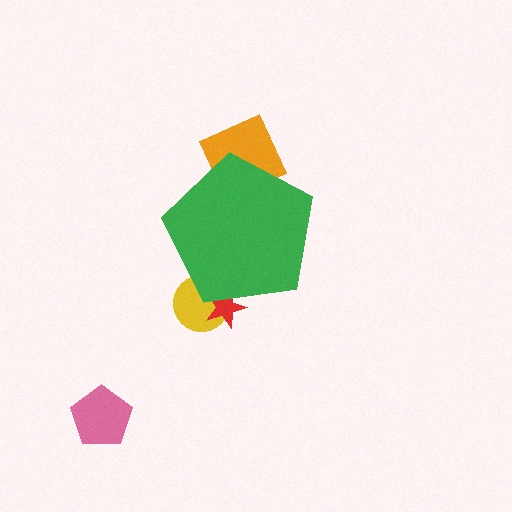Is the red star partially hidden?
Yes, the red star is partially hidden behind the green pentagon.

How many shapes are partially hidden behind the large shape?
3 shapes are partially hidden.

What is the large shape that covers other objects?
A green pentagon.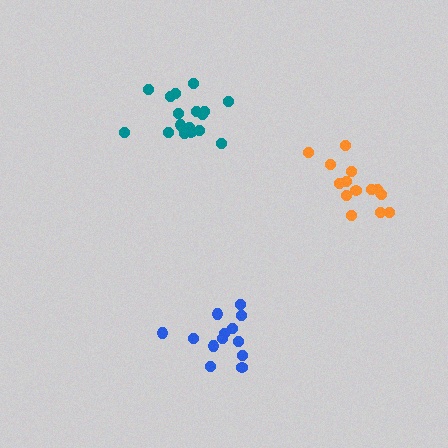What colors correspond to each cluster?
The clusters are colored: blue, teal, orange.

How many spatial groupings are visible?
There are 3 spatial groupings.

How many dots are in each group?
Group 1: 13 dots, Group 2: 17 dots, Group 3: 15 dots (45 total).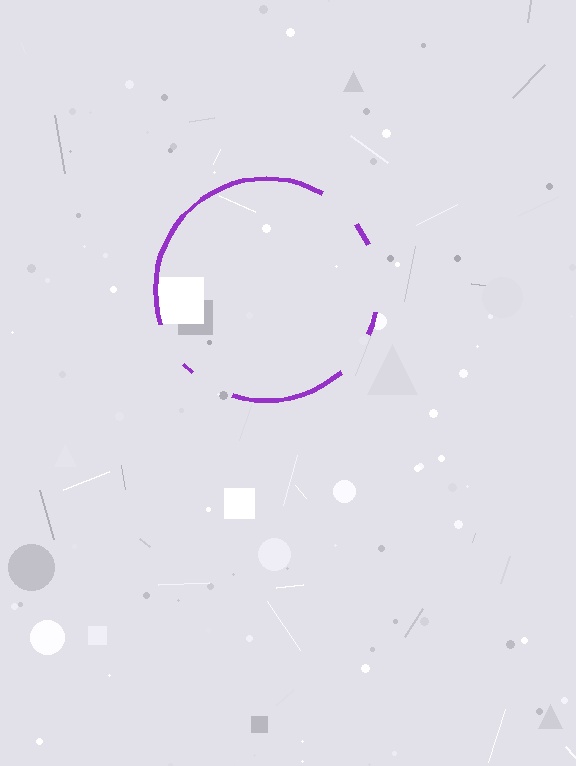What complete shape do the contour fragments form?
The contour fragments form a circle.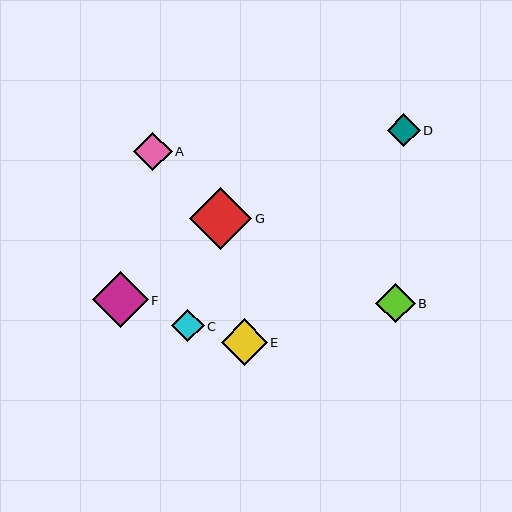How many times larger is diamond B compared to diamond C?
Diamond B is approximately 1.2 times the size of diamond C.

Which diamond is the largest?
Diamond G is the largest with a size of approximately 62 pixels.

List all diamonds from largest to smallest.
From largest to smallest: G, F, E, B, A, D, C.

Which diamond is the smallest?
Diamond C is the smallest with a size of approximately 32 pixels.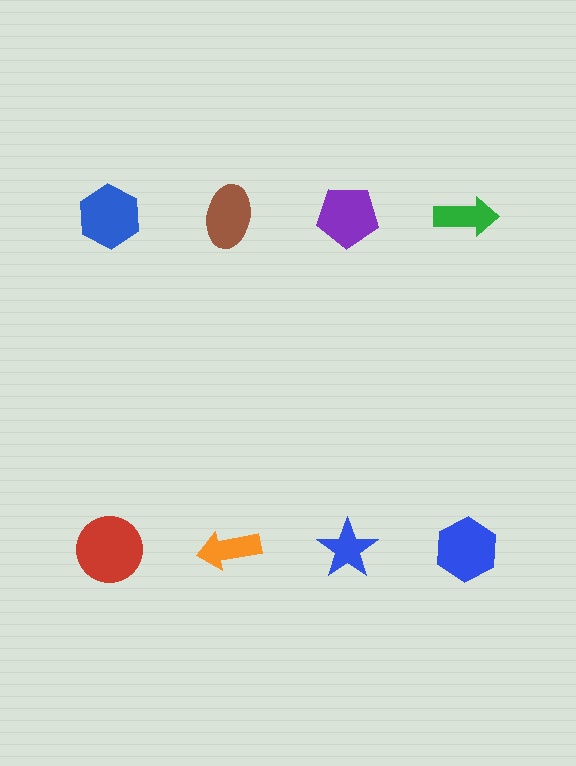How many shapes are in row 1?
4 shapes.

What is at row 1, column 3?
A purple pentagon.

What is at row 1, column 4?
A green arrow.